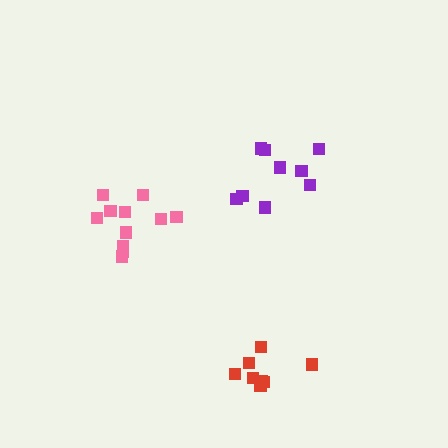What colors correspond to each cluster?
The clusters are colored: pink, red, purple.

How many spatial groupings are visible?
There are 3 spatial groupings.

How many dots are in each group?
Group 1: 11 dots, Group 2: 8 dots, Group 3: 9 dots (28 total).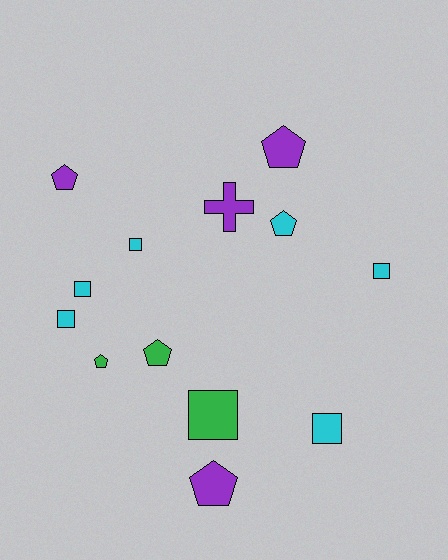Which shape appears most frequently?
Square, with 6 objects.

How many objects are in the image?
There are 13 objects.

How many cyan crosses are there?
There are no cyan crosses.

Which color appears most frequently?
Cyan, with 6 objects.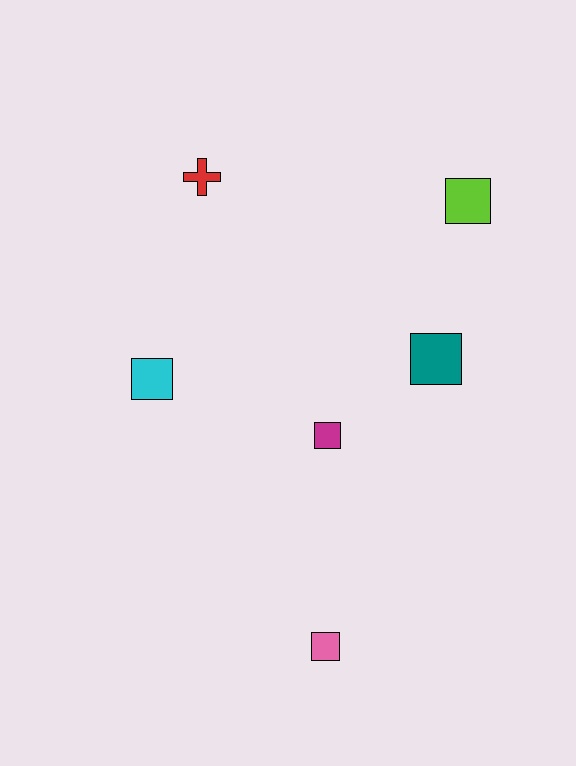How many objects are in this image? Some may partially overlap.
There are 6 objects.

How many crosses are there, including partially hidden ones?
There is 1 cross.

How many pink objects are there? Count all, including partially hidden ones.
There is 1 pink object.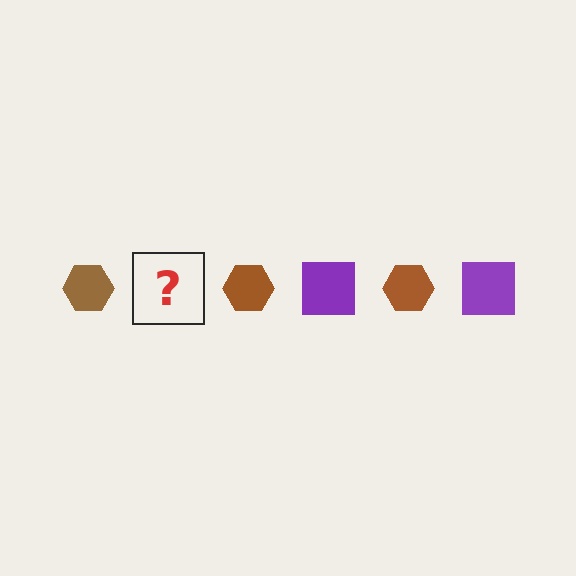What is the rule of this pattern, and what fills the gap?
The rule is that the pattern alternates between brown hexagon and purple square. The gap should be filled with a purple square.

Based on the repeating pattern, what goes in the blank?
The blank should be a purple square.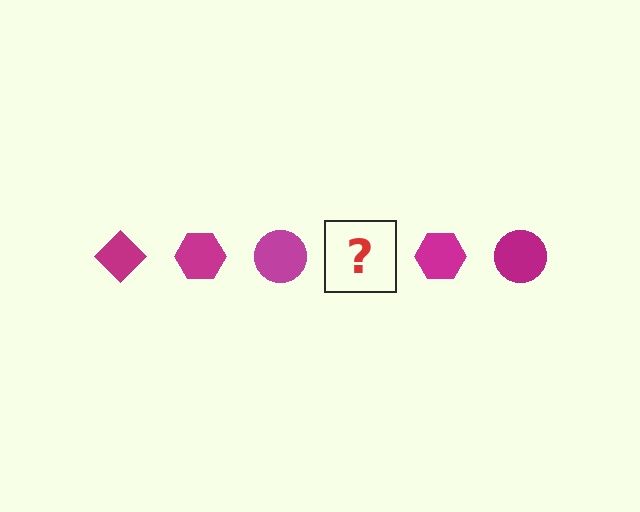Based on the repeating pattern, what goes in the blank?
The blank should be a magenta diamond.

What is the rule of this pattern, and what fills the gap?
The rule is that the pattern cycles through diamond, hexagon, circle shapes in magenta. The gap should be filled with a magenta diamond.